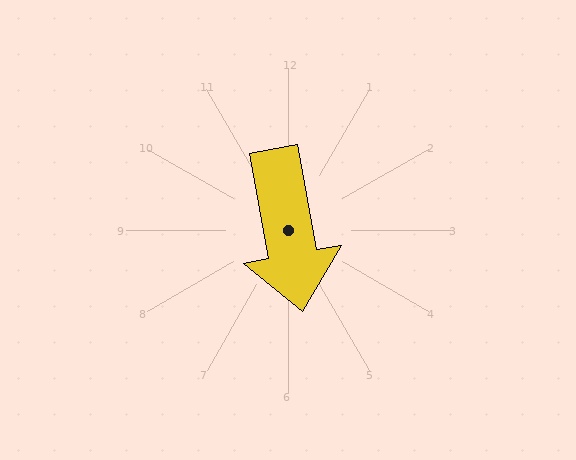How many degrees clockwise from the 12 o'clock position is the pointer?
Approximately 170 degrees.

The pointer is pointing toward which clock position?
Roughly 6 o'clock.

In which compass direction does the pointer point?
South.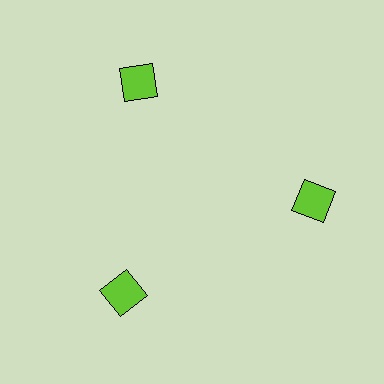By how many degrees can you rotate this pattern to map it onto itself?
The pattern maps onto itself every 120 degrees of rotation.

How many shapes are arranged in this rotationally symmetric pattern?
There are 3 shapes, arranged in 3 groups of 1.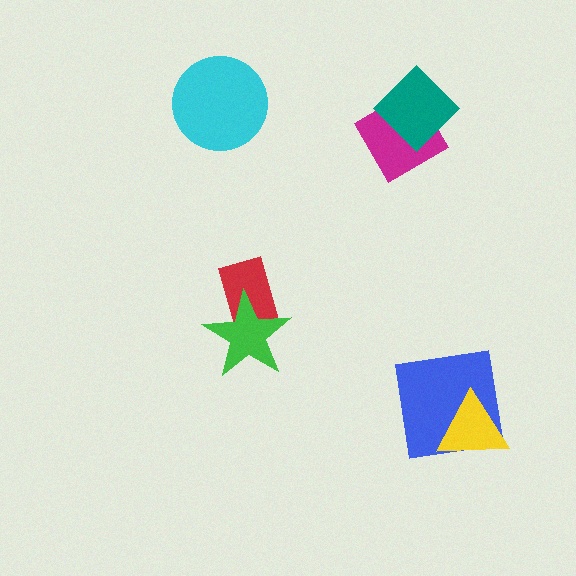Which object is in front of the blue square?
The yellow triangle is in front of the blue square.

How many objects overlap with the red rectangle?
1 object overlaps with the red rectangle.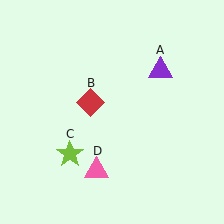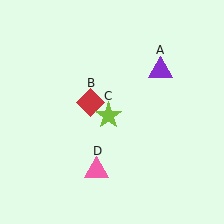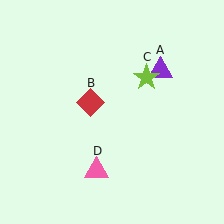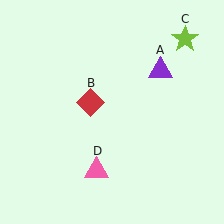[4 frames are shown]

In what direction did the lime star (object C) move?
The lime star (object C) moved up and to the right.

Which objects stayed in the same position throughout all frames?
Purple triangle (object A) and red diamond (object B) and pink triangle (object D) remained stationary.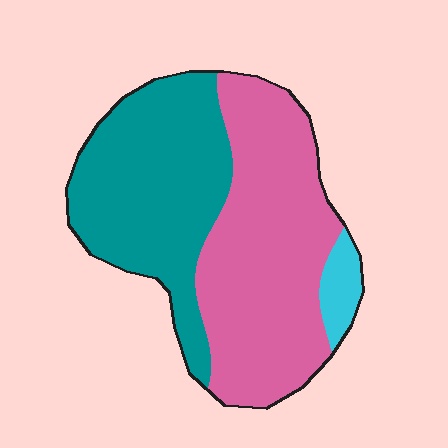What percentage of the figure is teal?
Teal takes up between a quarter and a half of the figure.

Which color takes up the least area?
Cyan, at roughly 5%.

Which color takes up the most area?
Pink, at roughly 50%.